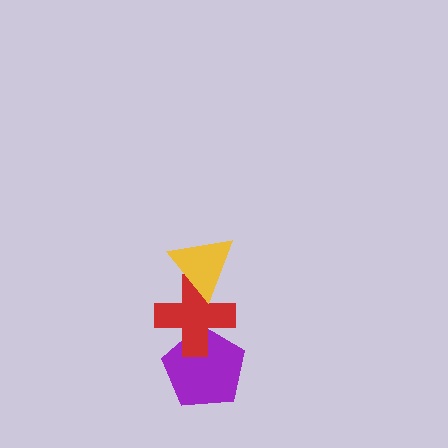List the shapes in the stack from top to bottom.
From top to bottom: the yellow triangle, the red cross, the purple pentagon.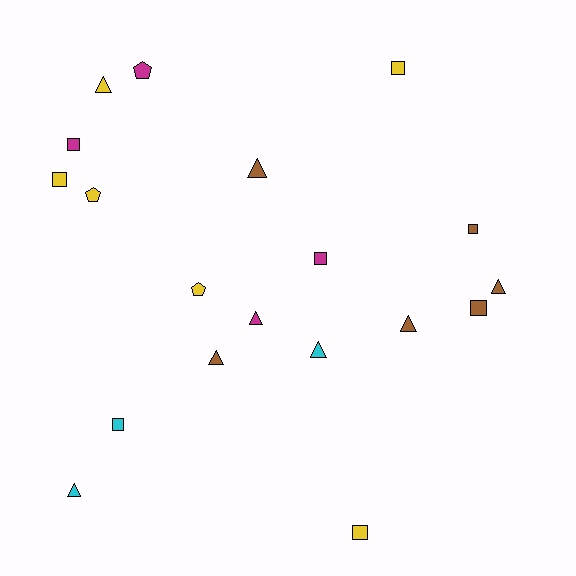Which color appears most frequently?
Brown, with 6 objects.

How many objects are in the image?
There are 19 objects.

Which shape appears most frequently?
Square, with 8 objects.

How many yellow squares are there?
There are 3 yellow squares.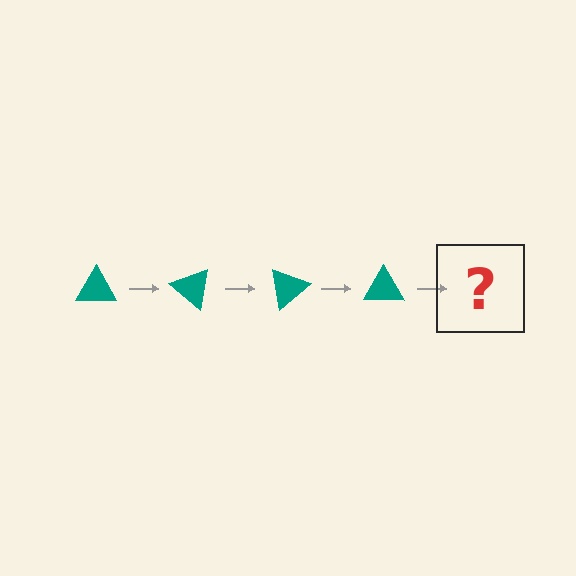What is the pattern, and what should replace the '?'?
The pattern is that the triangle rotates 40 degrees each step. The '?' should be a teal triangle rotated 160 degrees.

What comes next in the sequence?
The next element should be a teal triangle rotated 160 degrees.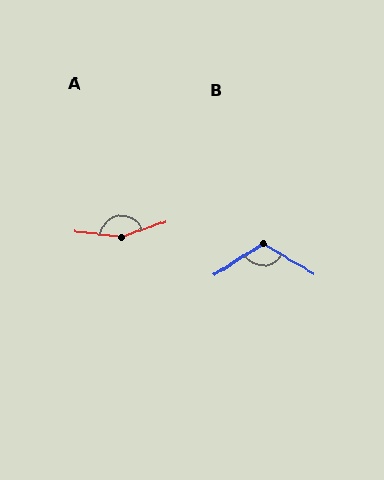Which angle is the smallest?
B, at approximately 116 degrees.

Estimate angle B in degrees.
Approximately 116 degrees.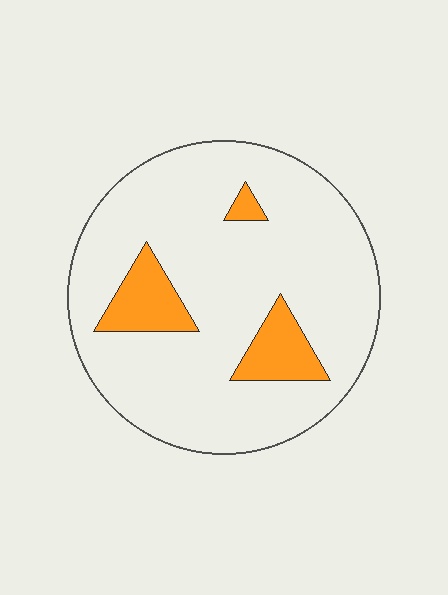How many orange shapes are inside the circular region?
3.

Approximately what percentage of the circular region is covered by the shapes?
Approximately 15%.